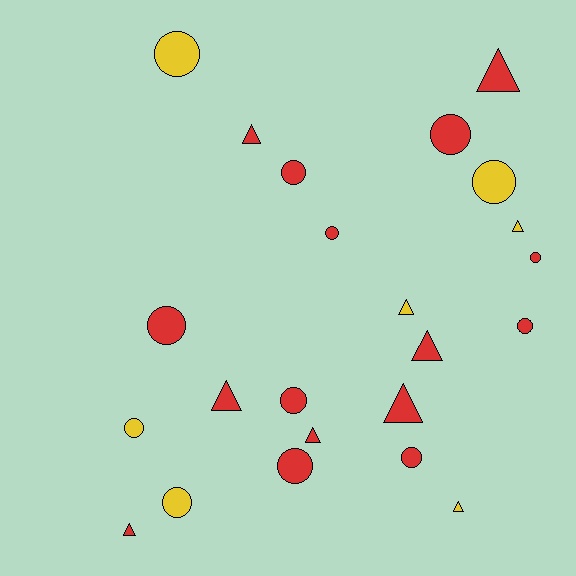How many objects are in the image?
There are 23 objects.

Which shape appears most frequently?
Circle, with 13 objects.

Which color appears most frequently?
Red, with 16 objects.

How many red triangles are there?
There are 7 red triangles.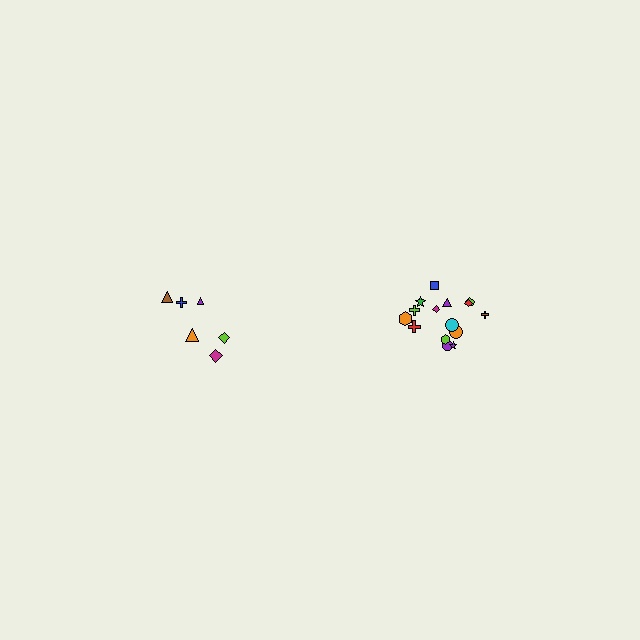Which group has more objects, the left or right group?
The right group.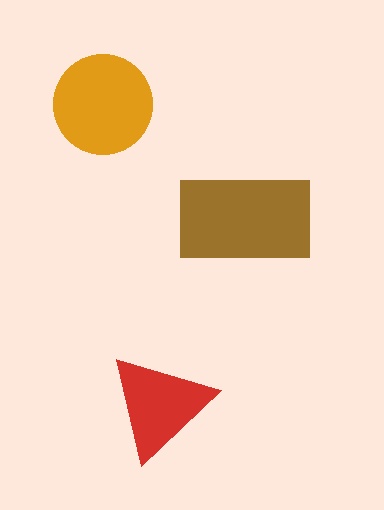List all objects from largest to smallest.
The brown rectangle, the orange circle, the red triangle.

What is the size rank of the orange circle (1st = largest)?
2nd.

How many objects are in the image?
There are 3 objects in the image.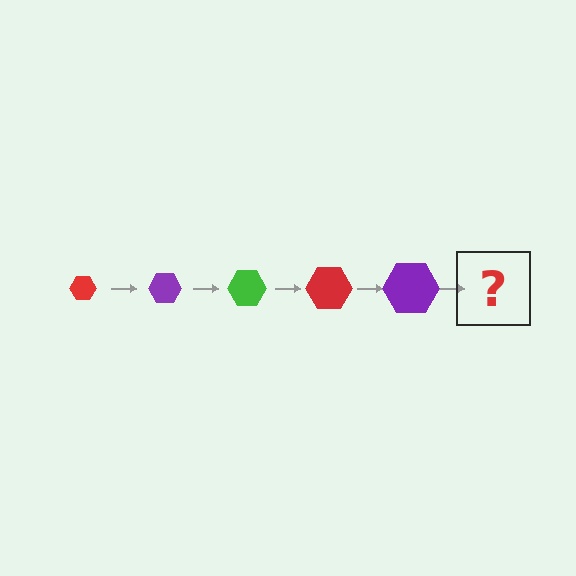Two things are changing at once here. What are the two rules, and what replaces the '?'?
The two rules are that the hexagon grows larger each step and the color cycles through red, purple, and green. The '?' should be a green hexagon, larger than the previous one.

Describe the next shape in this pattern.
It should be a green hexagon, larger than the previous one.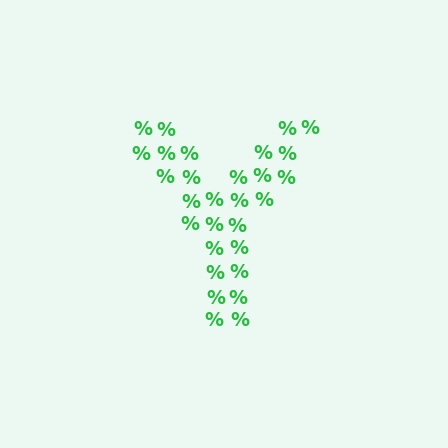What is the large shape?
The large shape is the letter Y.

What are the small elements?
The small elements are percent signs.